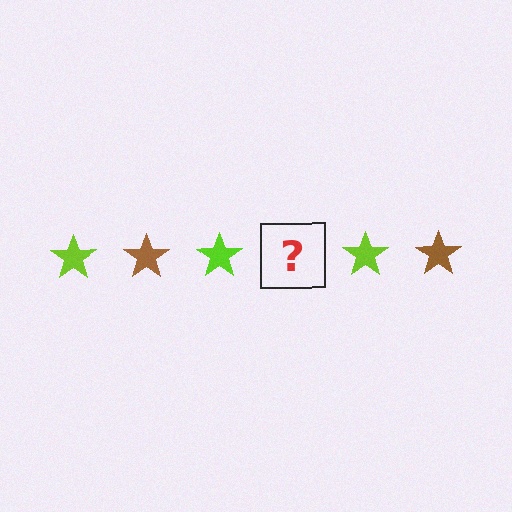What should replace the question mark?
The question mark should be replaced with a brown star.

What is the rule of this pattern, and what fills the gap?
The rule is that the pattern cycles through lime, brown stars. The gap should be filled with a brown star.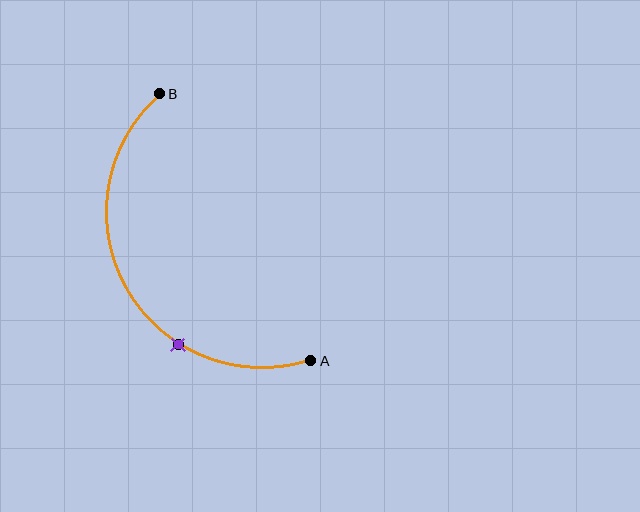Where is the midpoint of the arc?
The arc midpoint is the point on the curve farthest from the straight line joining A and B. It sits to the left of that line.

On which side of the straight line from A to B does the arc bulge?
The arc bulges to the left of the straight line connecting A and B.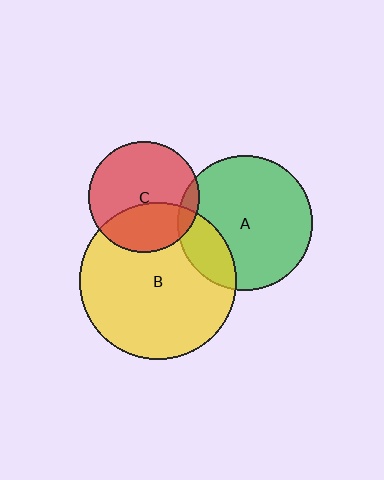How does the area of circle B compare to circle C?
Approximately 2.0 times.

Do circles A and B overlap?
Yes.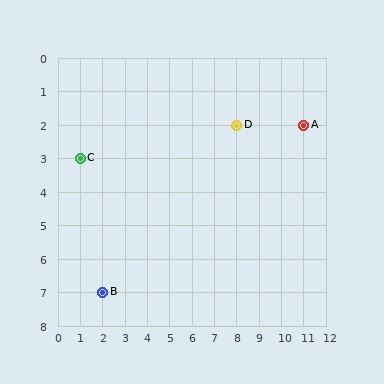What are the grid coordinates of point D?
Point D is at grid coordinates (8, 2).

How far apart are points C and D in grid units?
Points C and D are 7 columns and 1 row apart (about 7.1 grid units diagonally).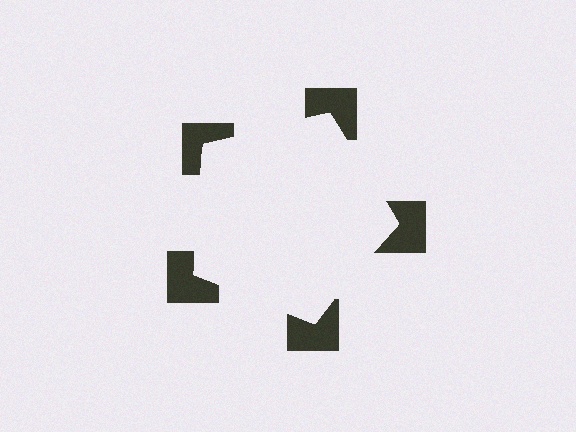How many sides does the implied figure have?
5 sides.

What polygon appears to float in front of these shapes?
An illusory pentagon — its edges are inferred from the aligned wedge cuts in the notched squares, not physically drawn.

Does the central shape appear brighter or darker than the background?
It typically appears slightly brighter than the background, even though no actual brightness change is drawn.